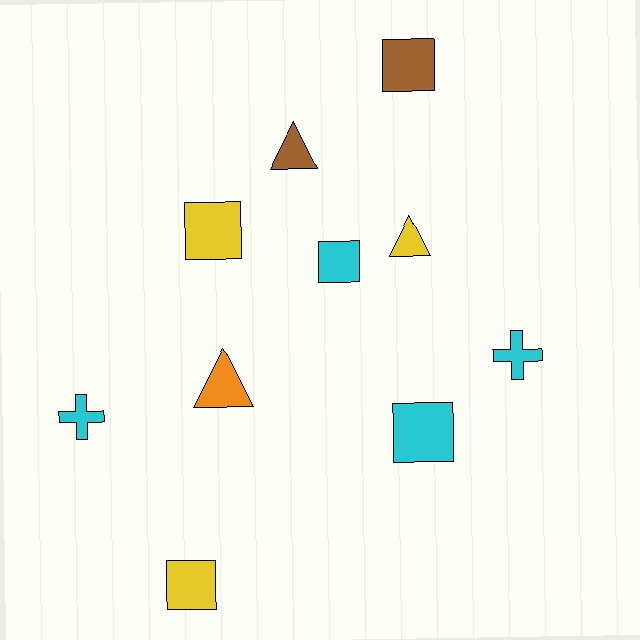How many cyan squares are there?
There are 2 cyan squares.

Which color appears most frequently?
Cyan, with 4 objects.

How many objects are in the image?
There are 10 objects.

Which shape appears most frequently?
Square, with 5 objects.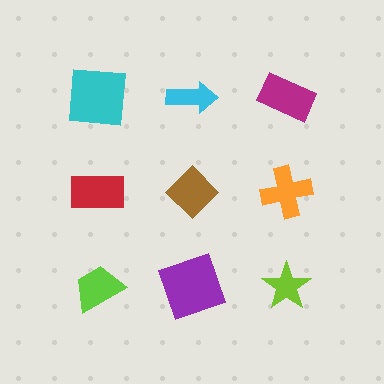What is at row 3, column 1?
A lime trapezoid.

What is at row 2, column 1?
A red rectangle.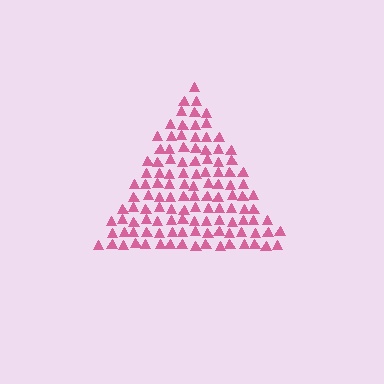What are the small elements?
The small elements are triangles.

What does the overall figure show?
The overall figure shows a triangle.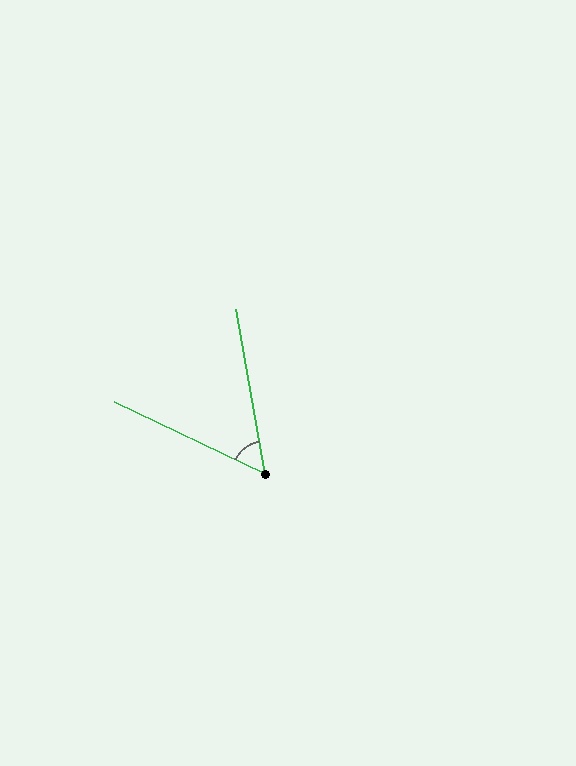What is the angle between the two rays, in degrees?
Approximately 55 degrees.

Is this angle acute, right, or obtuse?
It is acute.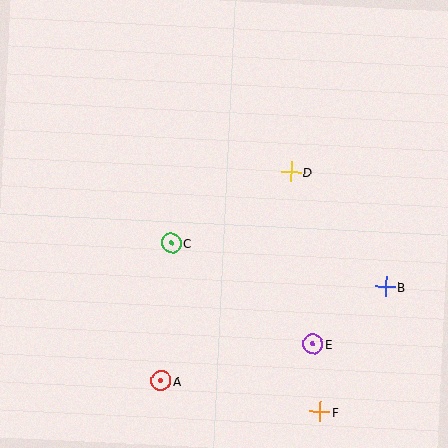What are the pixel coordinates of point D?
Point D is at (291, 172).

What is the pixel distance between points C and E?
The distance between C and E is 174 pixels.